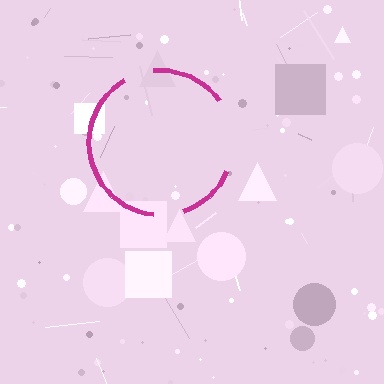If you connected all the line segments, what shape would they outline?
They would outline a circle.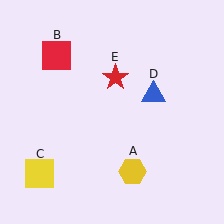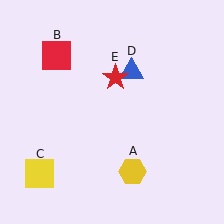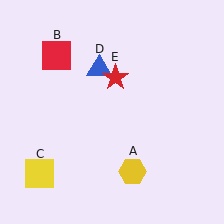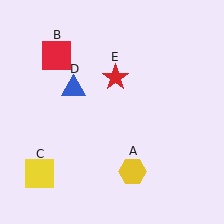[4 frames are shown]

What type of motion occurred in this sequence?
The blue triangle (object D) rotated counterclockwise around the center of the scene.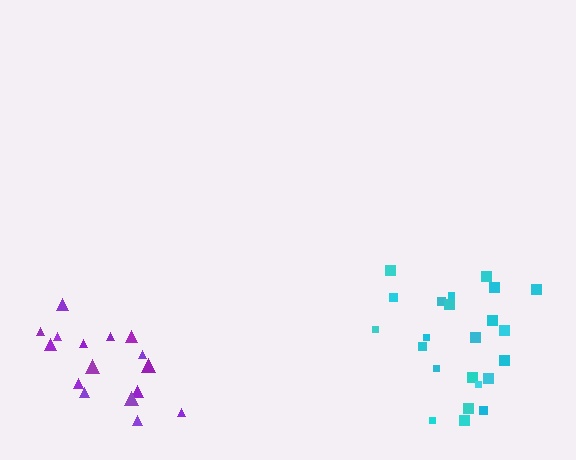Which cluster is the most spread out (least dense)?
Cyan.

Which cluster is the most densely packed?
Purple.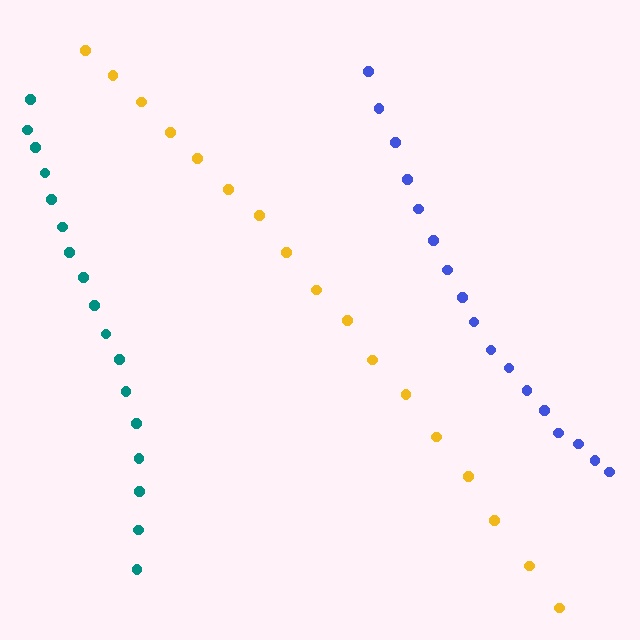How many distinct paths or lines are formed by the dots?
There are 3 distinct paths.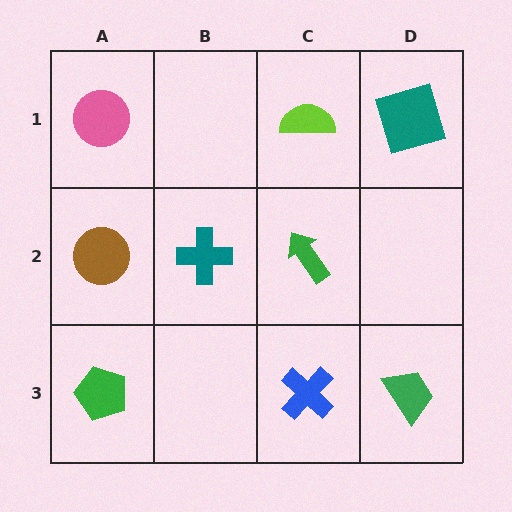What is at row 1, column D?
A teal square.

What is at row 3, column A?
A green pentagon.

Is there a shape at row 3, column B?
No, that cell is empty.